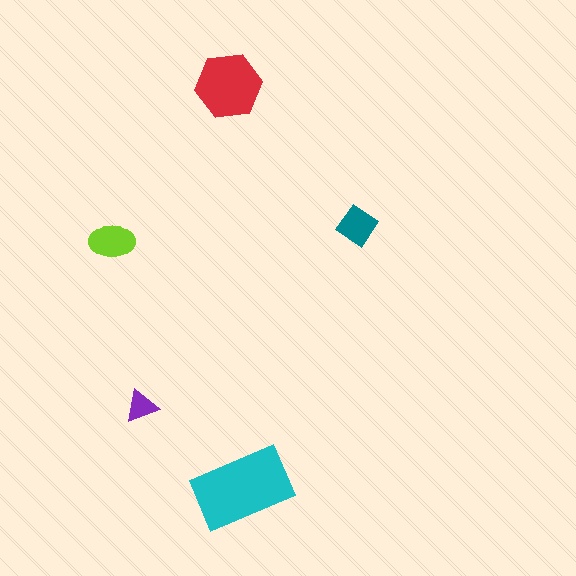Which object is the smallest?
The purple triangle.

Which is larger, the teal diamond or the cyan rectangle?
The cyan rectangle.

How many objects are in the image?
There are 5 objects in the image.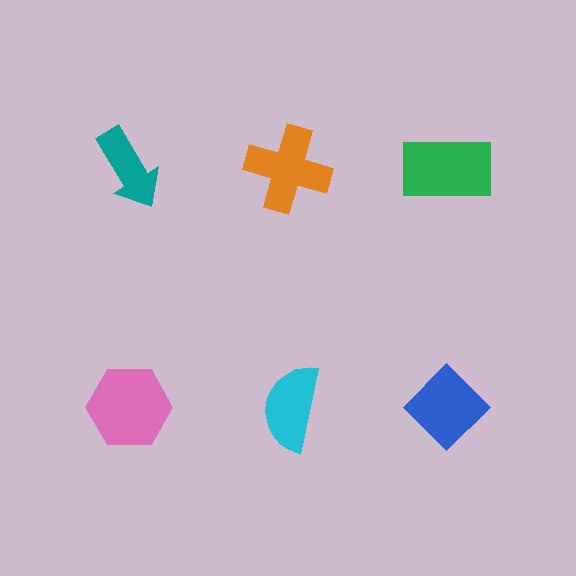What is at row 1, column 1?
A teal arrow.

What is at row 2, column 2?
A cyan semicircle.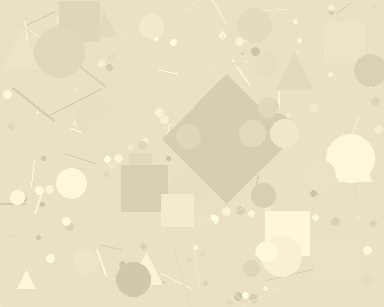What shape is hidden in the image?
A diamond is hidden in the image.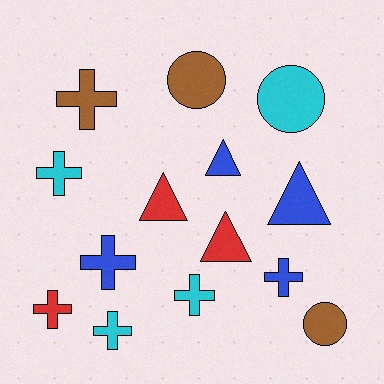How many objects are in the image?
There are 14 objects.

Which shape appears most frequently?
Cross, with 7 objects.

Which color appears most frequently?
Cyan, with 4 objects.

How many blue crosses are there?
There are 2 blue crosses.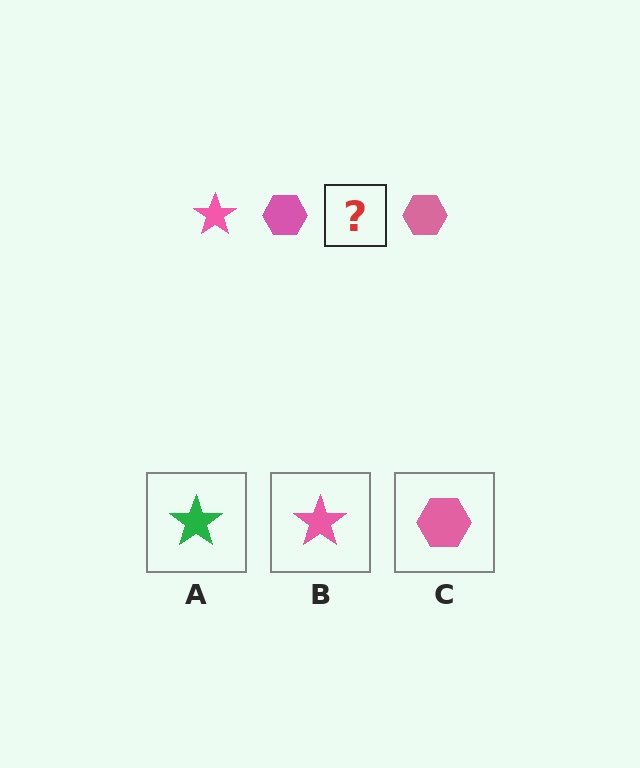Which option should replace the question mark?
Option B.